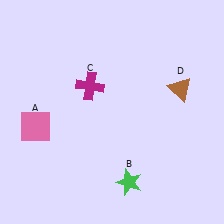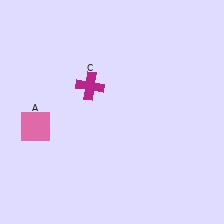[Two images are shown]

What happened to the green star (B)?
The green star (B) was removed in Image 2. It was in the bottom-right area of Image 1.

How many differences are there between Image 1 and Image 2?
There are 2 differences between the two images.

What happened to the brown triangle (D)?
The brown triangle (D) was removed in Image 2. It was in the top-right area of Image 1.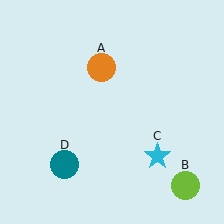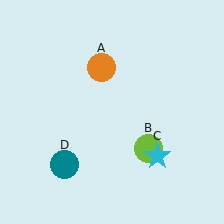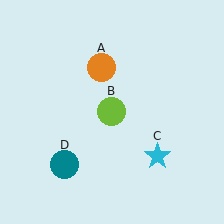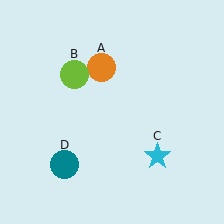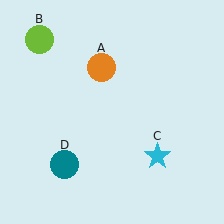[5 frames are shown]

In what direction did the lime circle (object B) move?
The lime circle (object B) moved up and to the left.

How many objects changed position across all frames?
1 object changed position: lime circle (object B).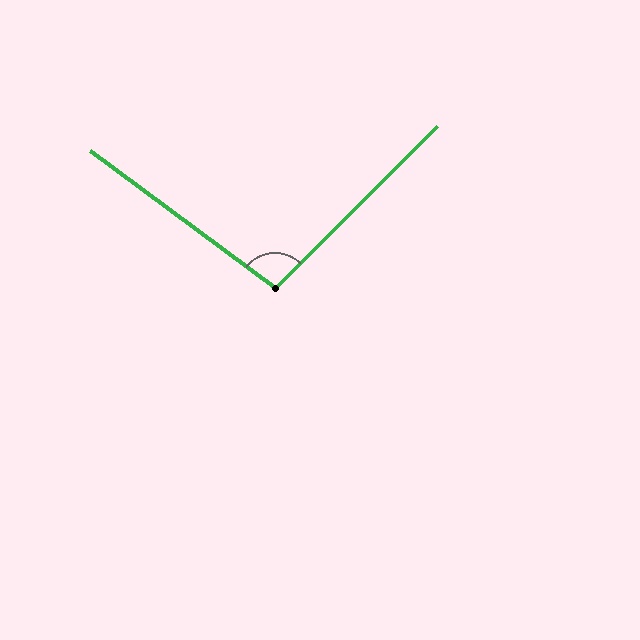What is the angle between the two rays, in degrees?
Approximately 98 degrees.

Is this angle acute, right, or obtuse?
It is obtuse.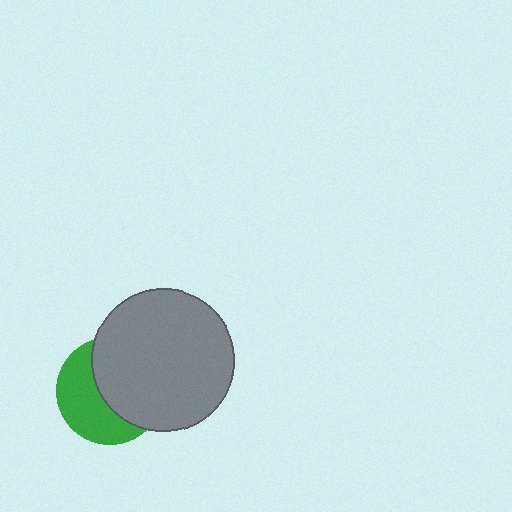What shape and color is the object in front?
The object in front is a gray circle.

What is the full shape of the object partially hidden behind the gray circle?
The partially hidden object is a green circle.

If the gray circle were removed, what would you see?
You would see the complete green circle.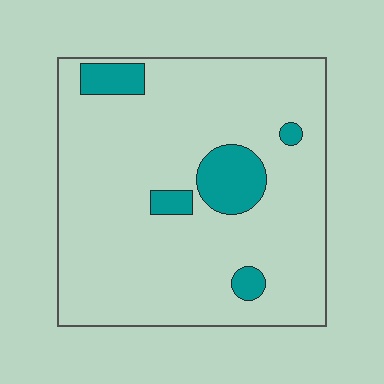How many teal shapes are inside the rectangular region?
5.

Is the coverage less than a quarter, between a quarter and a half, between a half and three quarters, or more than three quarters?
Less than a quarter.